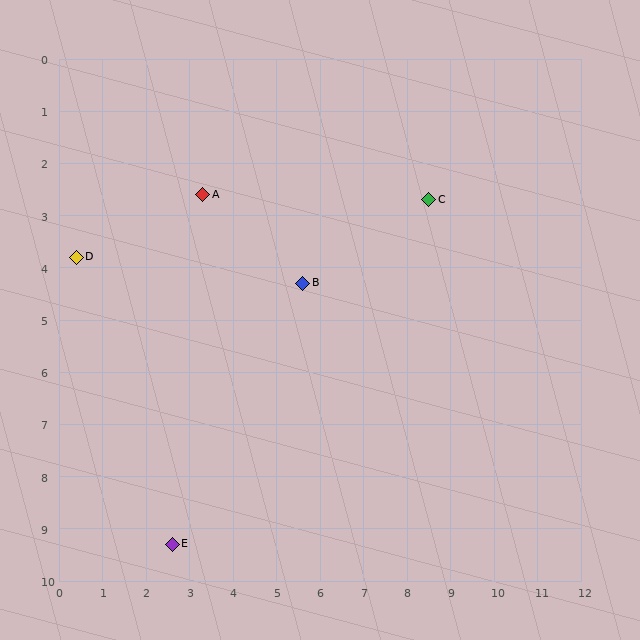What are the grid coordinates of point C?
Point C is at approximately (8.5, 2.7).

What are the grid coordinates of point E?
Point E is at approximately (2.6, 9.3).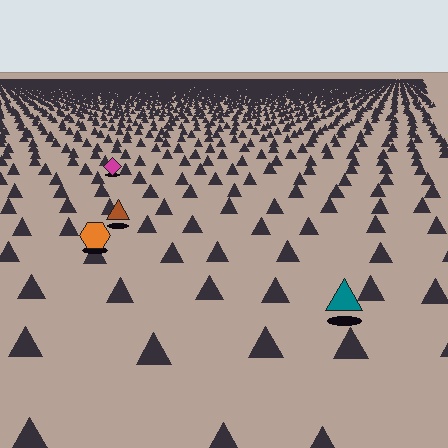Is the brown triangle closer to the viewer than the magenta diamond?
Yes. The brown triangle is closer — you can tell from the texture gradient: the ground texture is coarser near it.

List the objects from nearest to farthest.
From nearest to farthest: the teal triangle, the orange hexagon, the brown triangle, the magenta diamond.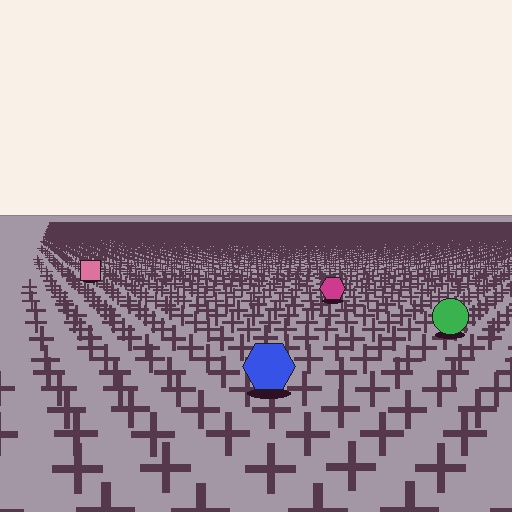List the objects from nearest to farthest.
From nearest to farthest: the blue hexagon, the green circle, the magenta hexagon, the pink square.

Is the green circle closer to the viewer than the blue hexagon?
No. The blue hexagon is closer — you can tell from the texture gradient: the ground texture is coarser near it.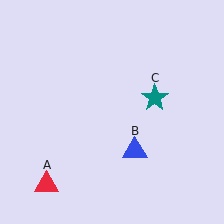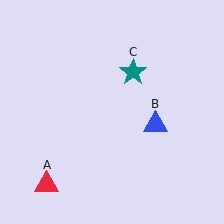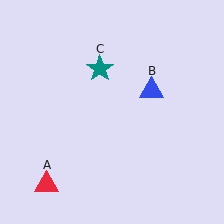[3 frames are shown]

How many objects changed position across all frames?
2 objects changed position: blue triangle (object B), teal star (object C).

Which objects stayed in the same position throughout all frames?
Red triangle (object A) remained stationary.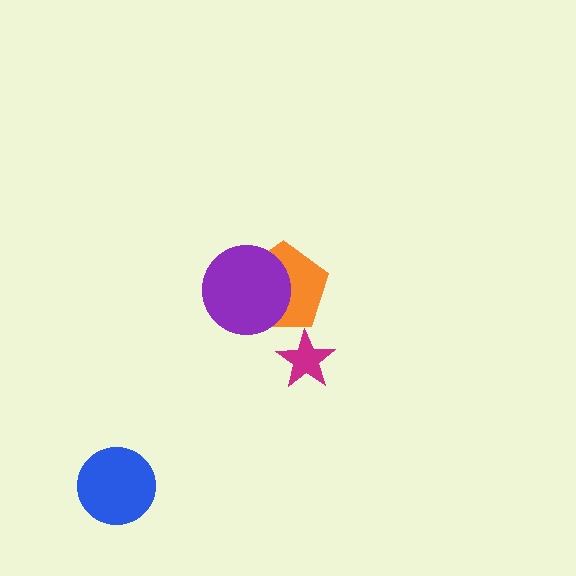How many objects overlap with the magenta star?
0 objects overlap with the magenta star.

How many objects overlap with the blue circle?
0 objects overlap with the blue circle.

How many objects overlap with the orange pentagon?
1 object overlaps with the orange pentagon.